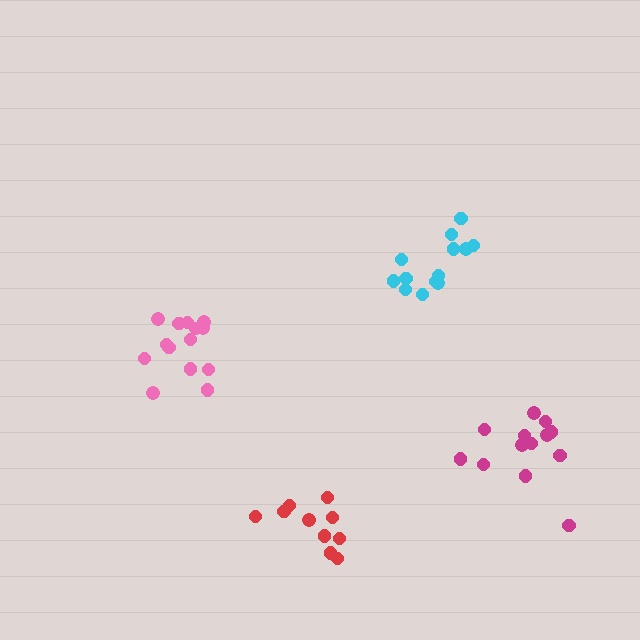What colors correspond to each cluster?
The clusters are colored: cyan, red, pink, magenta.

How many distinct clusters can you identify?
There are 4 distinct clusters.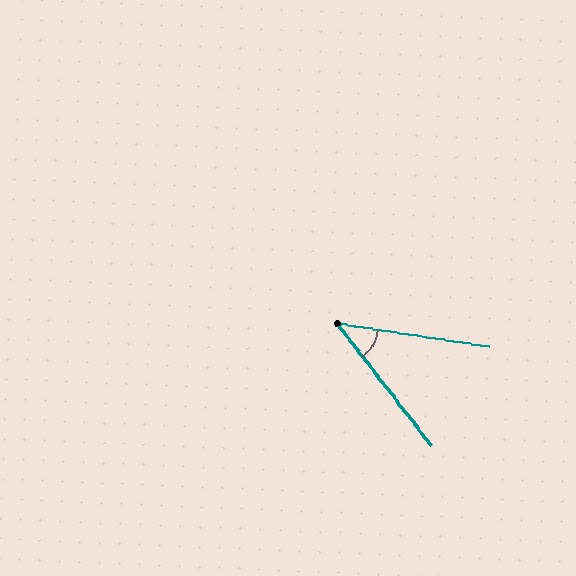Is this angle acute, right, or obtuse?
It is acute.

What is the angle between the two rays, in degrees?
Approximately 44 degrees.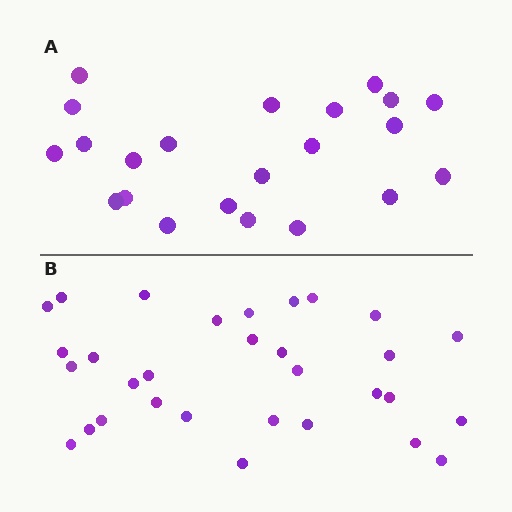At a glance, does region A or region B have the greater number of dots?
Region B (the bottom region) has more dots.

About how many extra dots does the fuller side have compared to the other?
Region B has roughly 8 or so more dots than region A.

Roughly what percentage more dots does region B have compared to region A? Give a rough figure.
About 40% more.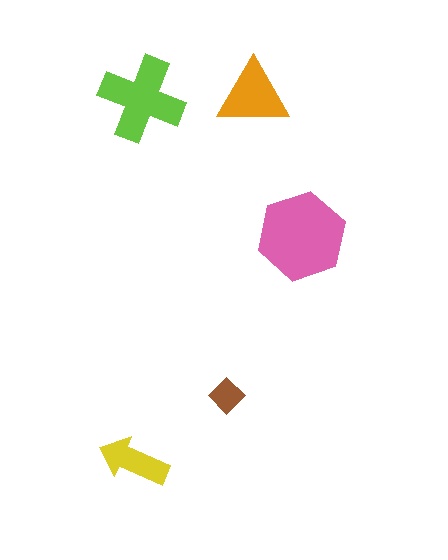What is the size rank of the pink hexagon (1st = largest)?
1st.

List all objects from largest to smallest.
The pink hexagon, the lime cross, the orange triangle, the yellow arrow, the brown diamond.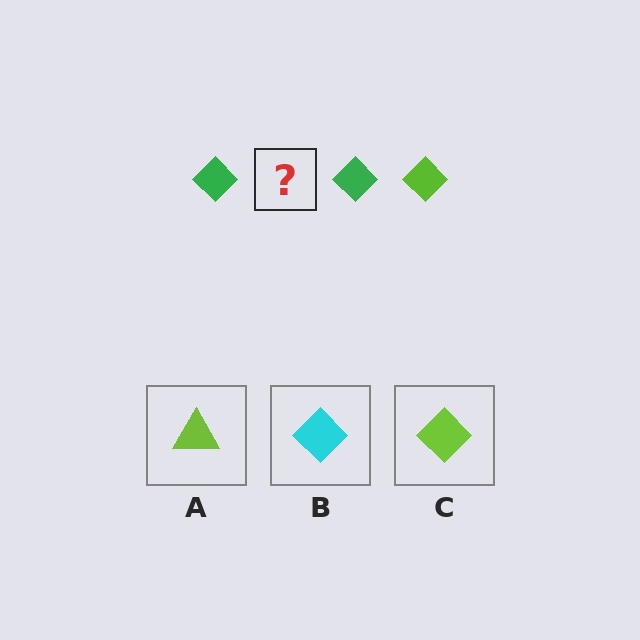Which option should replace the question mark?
Option C.